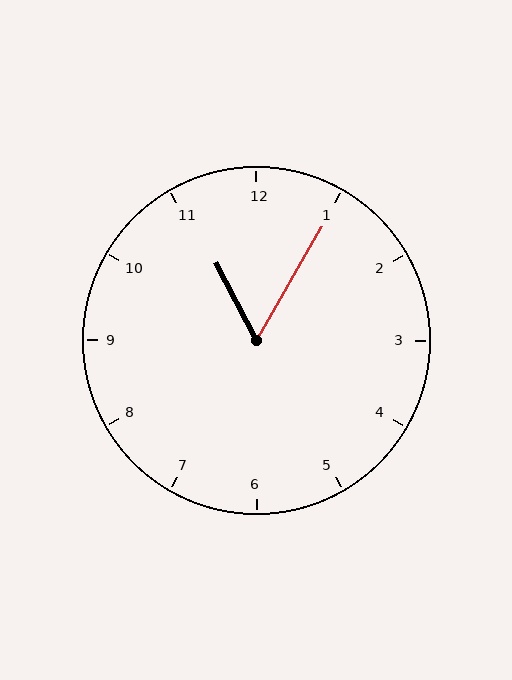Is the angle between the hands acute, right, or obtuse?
It is acute.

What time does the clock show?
11:05.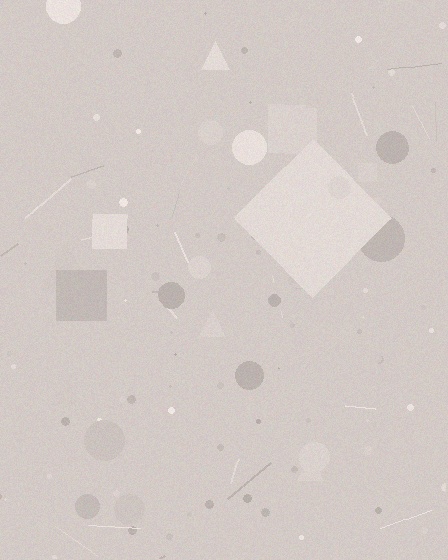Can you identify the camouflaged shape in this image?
The camouflaged shape is a diamond.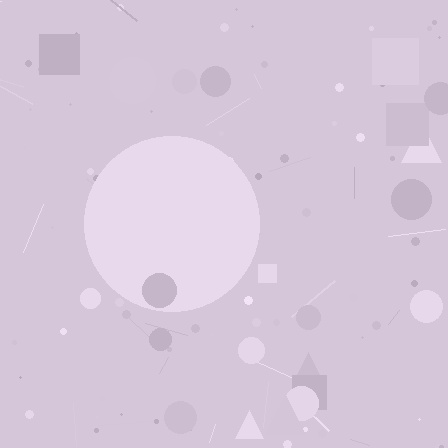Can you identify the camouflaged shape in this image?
The camouflaged shape is a circle.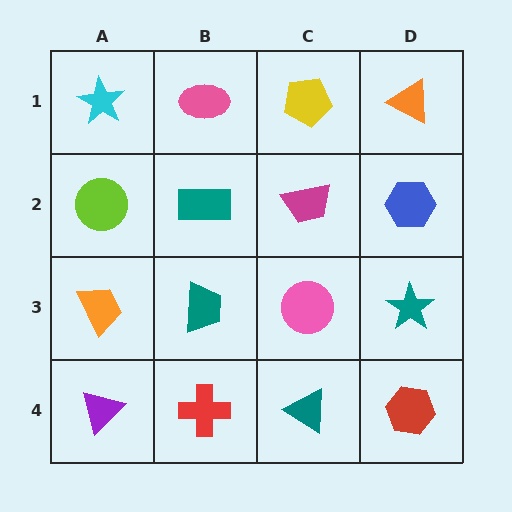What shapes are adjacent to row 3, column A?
A lime circle (row 2, column A), a purple triangle (row 4, column A), a teal trapezoid (row 3, column B).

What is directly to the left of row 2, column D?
A magenta trapezoid.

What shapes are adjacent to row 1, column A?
A lime circle (row 2, column A), a pink ellipse (row 1, column B).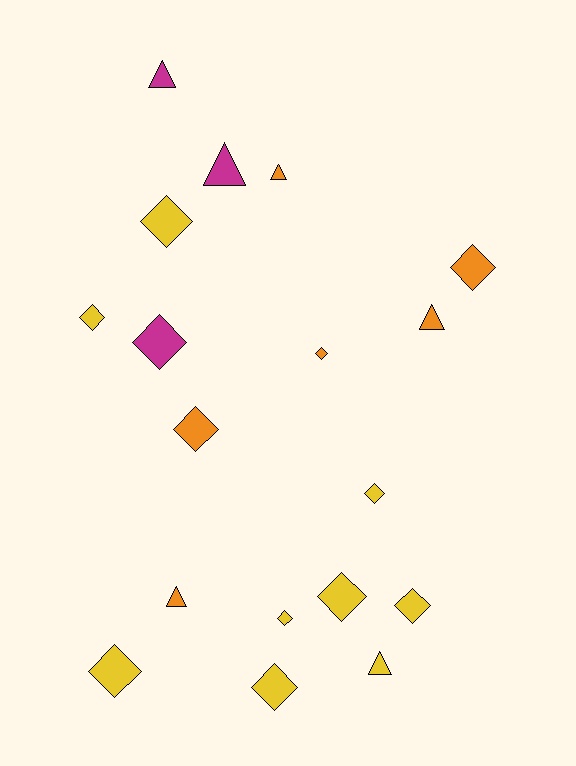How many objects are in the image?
There are 18 objects.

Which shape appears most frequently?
Diamond, with 12 objects.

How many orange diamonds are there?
There are 3 orange diamonds.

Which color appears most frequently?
Yellow, with 9 objects.